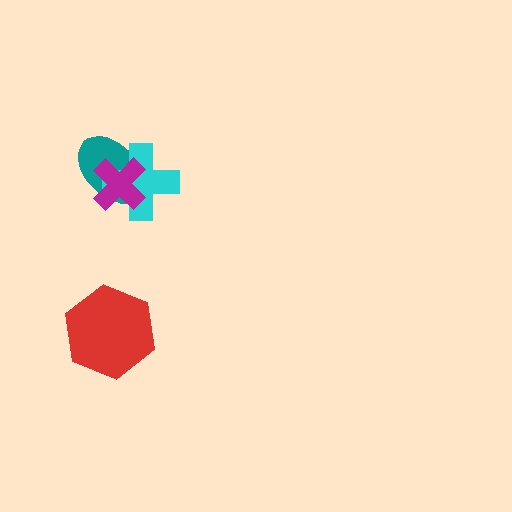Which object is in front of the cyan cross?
The magenta cross is in front of the cyan cross.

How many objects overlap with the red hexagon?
0 objects overlap with the red hexagon.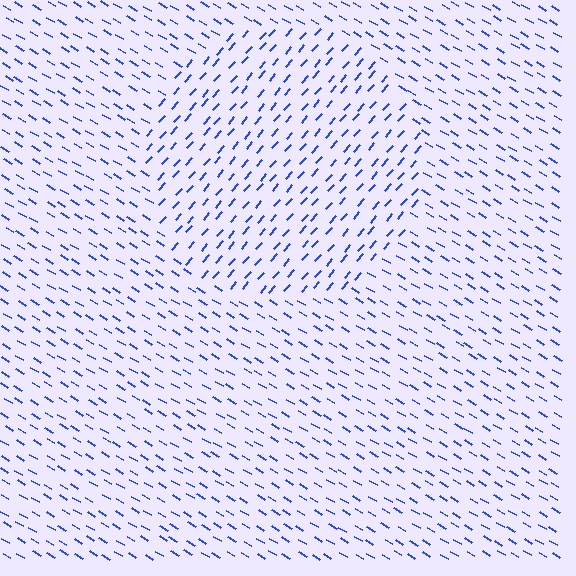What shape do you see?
I see a circle.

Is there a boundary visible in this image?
Yes, there is a texture boundary formed by a change in line orientation.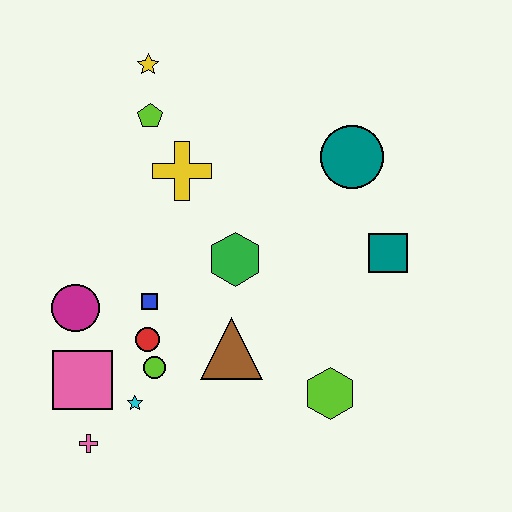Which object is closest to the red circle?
The lime circle is closest to the red circle.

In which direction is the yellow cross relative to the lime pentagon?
The yellow cross is below the lime pentagon.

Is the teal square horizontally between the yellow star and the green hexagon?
No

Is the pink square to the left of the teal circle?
Yes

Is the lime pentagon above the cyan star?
Yes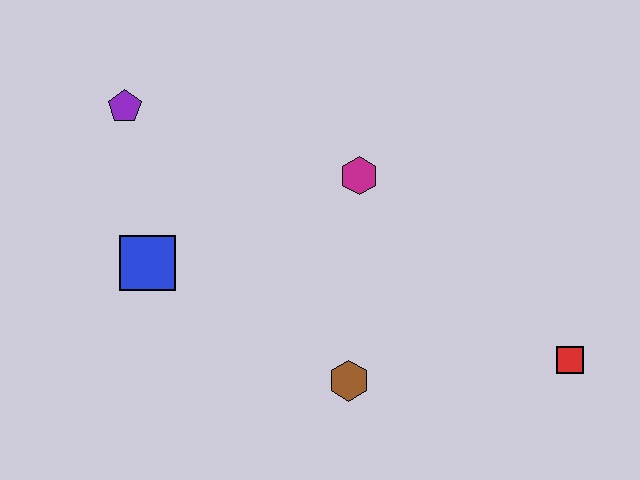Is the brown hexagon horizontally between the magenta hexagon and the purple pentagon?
Yes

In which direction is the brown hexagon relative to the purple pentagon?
The brown hexagon is below the purple pentagon.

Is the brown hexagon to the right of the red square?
No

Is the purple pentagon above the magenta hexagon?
Yes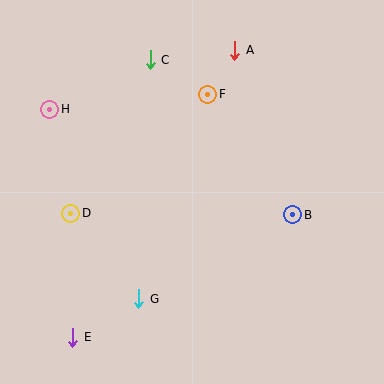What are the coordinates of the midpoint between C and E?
The midpoint between C and E is at (111, 198).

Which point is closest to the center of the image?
Point F at (208, 94) is closest to the center.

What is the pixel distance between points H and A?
The distance between H and A is 194 pixels.